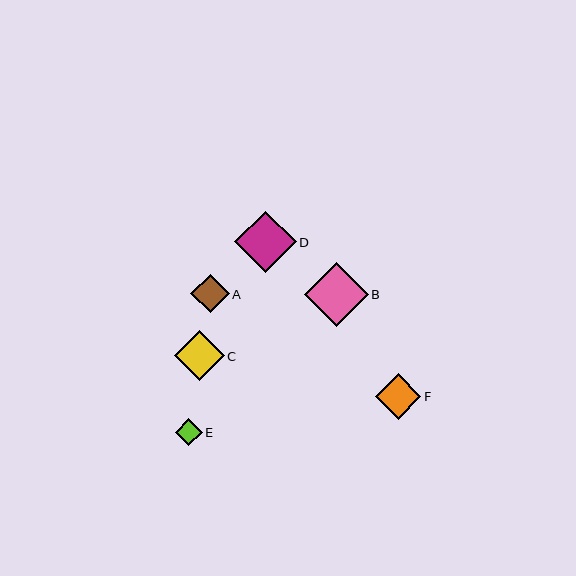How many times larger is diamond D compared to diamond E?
Diamond D is approximately 2.3 times the size of diamond E.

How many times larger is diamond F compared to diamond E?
Diamond F is approximately 1.7 times the size of diamond E.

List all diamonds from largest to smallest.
From largest to smallest: B, D, C, F, A, E.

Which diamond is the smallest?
Diamond E is the smallest with a size of approximately 27 pixels.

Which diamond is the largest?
Diamond B is the largest with a size of approximately 64 pixels.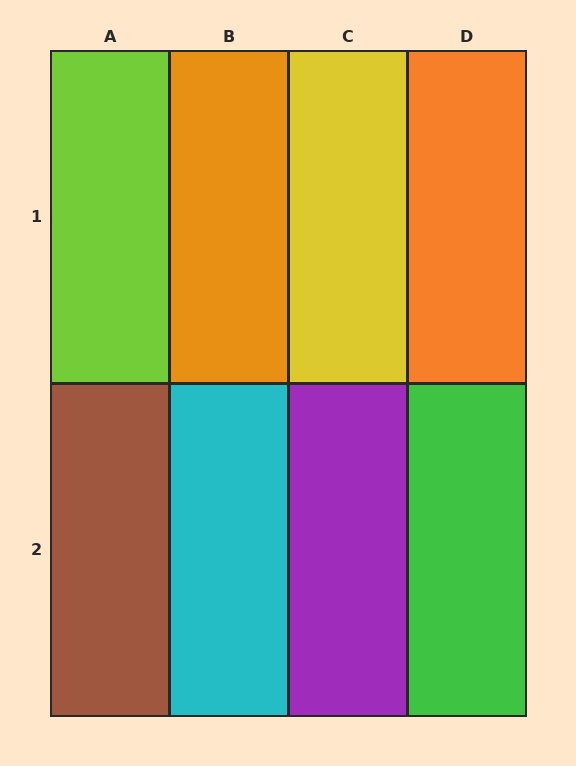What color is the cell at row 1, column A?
Lime.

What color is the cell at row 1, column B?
Orange.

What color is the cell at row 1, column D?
Orange.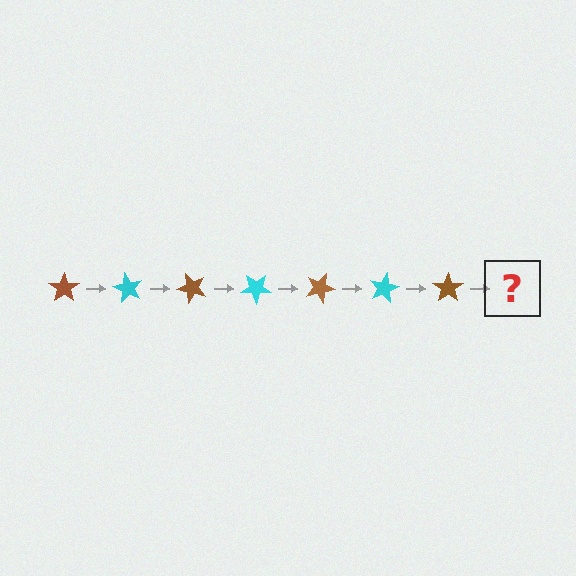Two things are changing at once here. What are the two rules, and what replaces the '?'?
The two rules are that it rotates 60 degrees each step and the color cycles through brown and cyan. The '?' should be a cyan star, rotated 420 degrees from the start.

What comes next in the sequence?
The next element should be a cyan star, rotated 420 degrees from the start.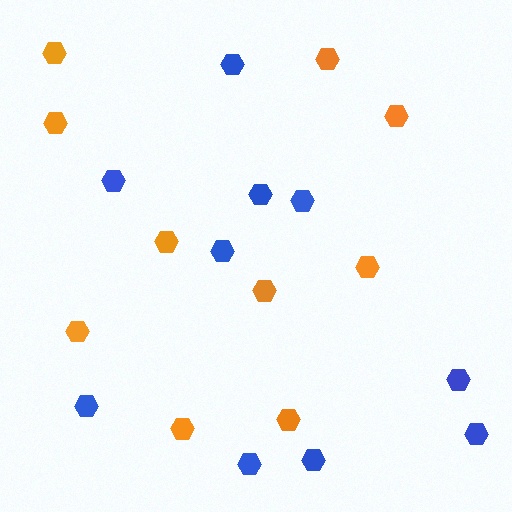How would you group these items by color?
There are 2 groups: one group of orange hexagons (10) and one group of blue hexagons (10).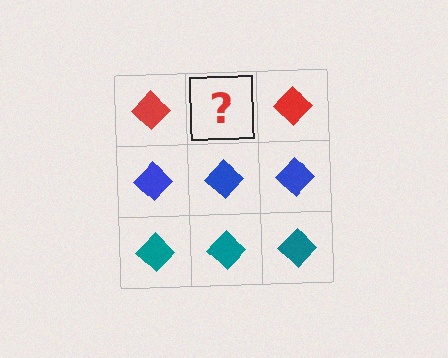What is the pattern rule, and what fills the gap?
The rule is that each row has a consistent color. The gap should be filled with a red diamond.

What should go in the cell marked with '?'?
The missing cell should contain a red diamond.